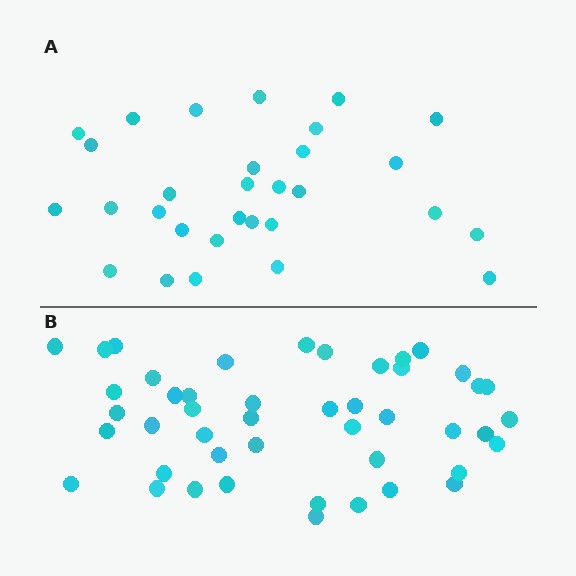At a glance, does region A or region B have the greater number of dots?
Region B (the bottom region) has more dots.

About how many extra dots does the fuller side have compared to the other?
Region B has approximately 15 more dots than region A.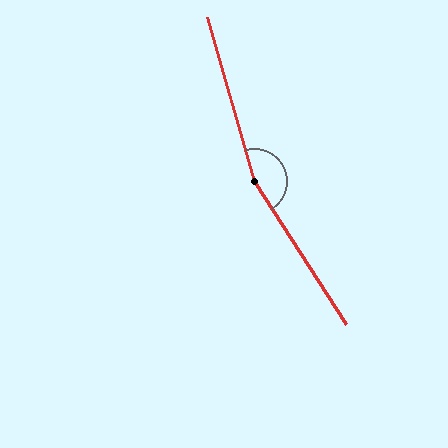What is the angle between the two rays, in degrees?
Approximately 163 degrees.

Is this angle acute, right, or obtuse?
It is obtuse.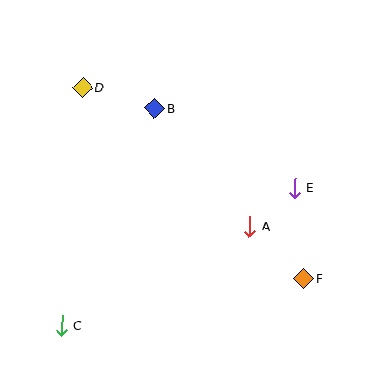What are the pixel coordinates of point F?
Point F is at (304, 279).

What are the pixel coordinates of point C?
Point C is at (61, 326).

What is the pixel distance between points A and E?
The distance between A and E is 59 pixels.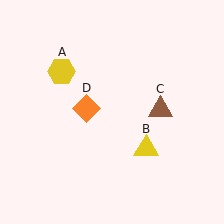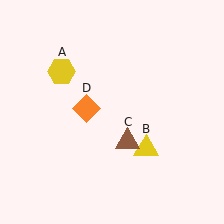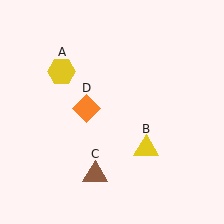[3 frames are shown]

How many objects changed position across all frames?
1 object changed position: brown triangle (object C).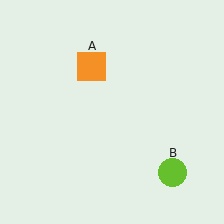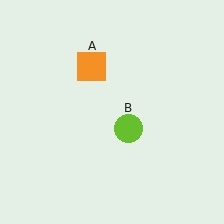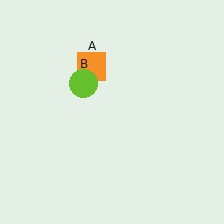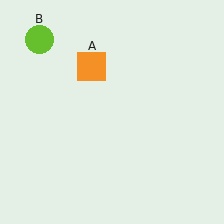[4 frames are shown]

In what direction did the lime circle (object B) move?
The lime circle (object B) moved up and to the left.